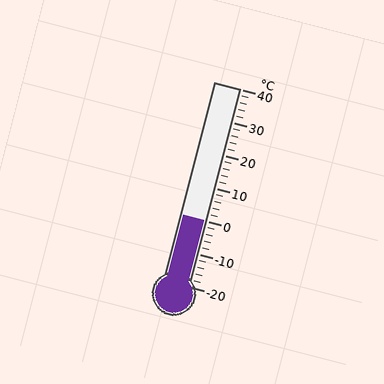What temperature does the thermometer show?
The thermometer shows approximately 0°C.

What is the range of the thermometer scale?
The thermometer scale ranges from -20°C to 40°C.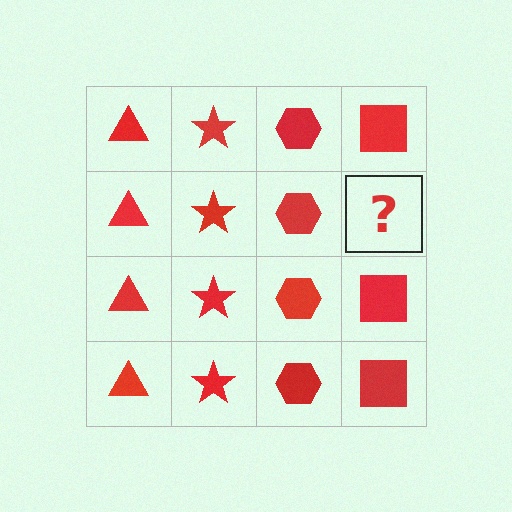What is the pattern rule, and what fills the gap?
The rule is that each column has a consistent shape. The gap should be filled with a red square.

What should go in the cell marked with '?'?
The missing cell should contain a red square.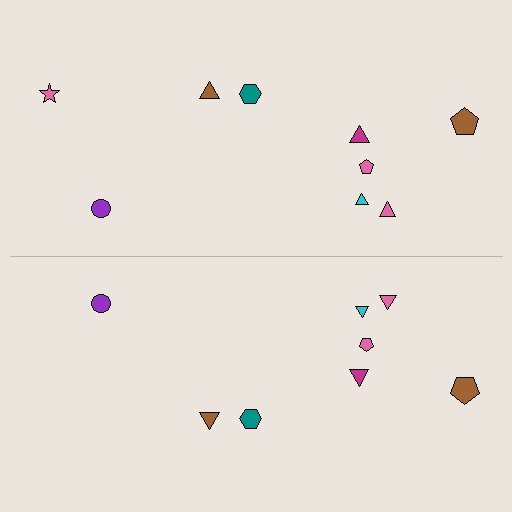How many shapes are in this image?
There are 17 shapes in this image.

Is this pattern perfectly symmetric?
No, the pattern is not perfectly symmetric. A pink star is missing from the bottom side.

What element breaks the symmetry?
A pink star is missing from the bottom side.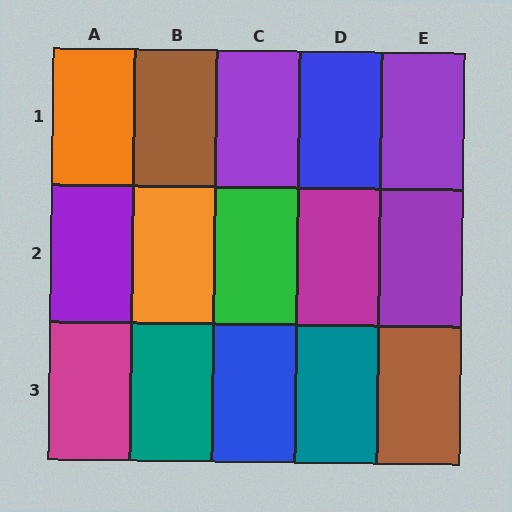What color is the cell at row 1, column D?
Blue.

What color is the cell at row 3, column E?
Brown.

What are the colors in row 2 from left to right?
Purple, orange, green, magenta, purple.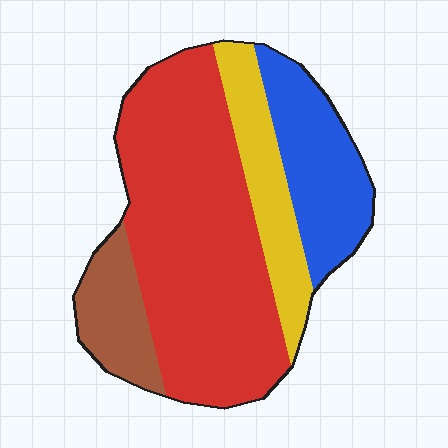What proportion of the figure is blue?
Blue covers roughly 20% of the figure.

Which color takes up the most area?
Red, at roughly 55%.